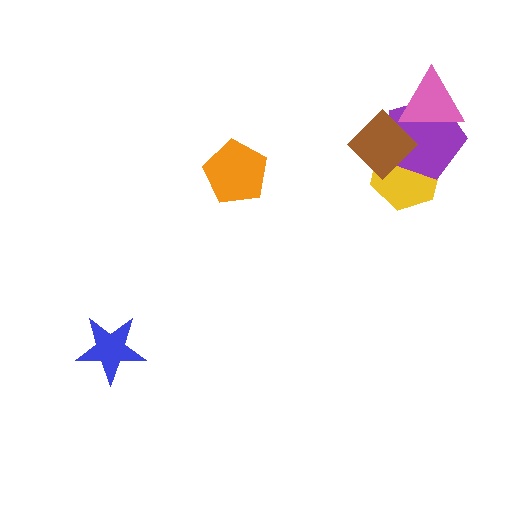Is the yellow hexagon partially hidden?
Yes, it is partially covered by another shape.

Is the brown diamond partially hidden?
Yes, it is partially covered by another shape.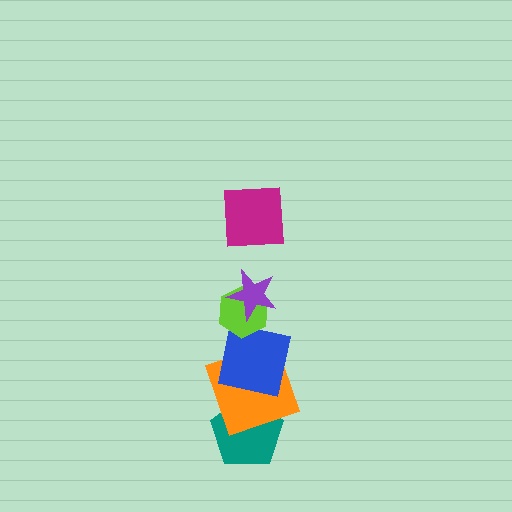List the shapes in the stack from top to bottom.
From top to bottom: the magenta square, the purple star, the lime hexagon, the blue square, the orange square, the teal pentagon.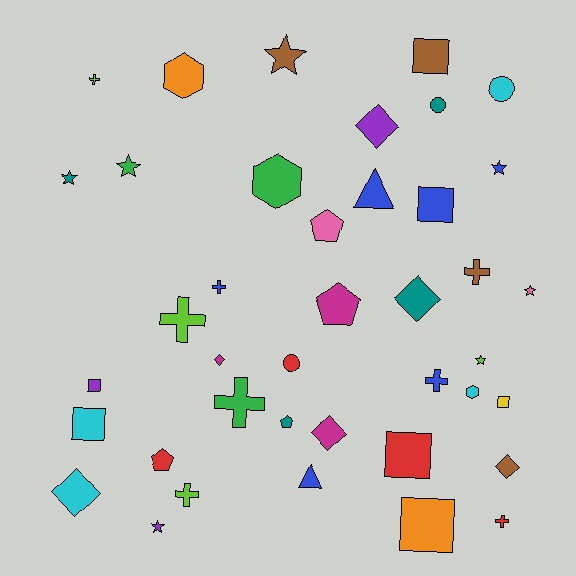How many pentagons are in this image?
There are 4 pentagons.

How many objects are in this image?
There are 40 objects.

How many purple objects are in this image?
There are 3 purple objects.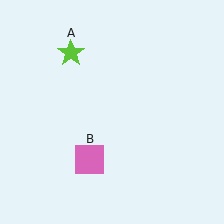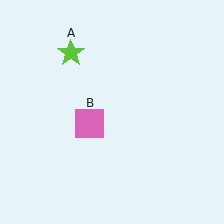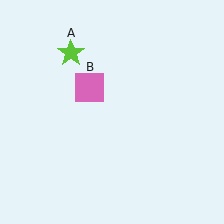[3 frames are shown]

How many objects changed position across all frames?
1 object changed position: pink square (object B).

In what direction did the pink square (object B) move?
The pink square (object B) moved up.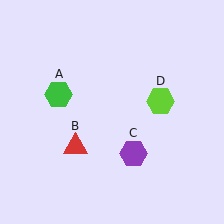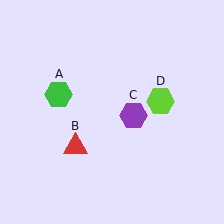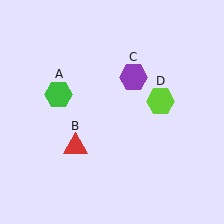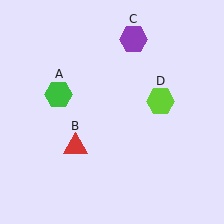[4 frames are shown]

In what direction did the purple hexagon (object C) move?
The purple hexagon (object C) moved up.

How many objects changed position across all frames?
1 object changed position: purple hexagon (object C).